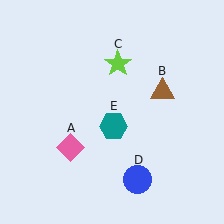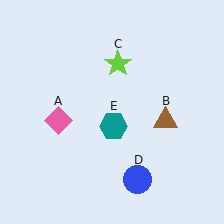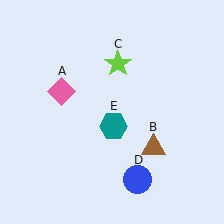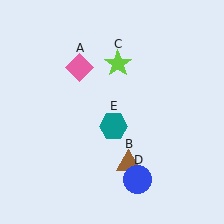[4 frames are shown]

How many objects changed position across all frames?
2 objects changed position: pink diamond (object A), brown triangle (object B).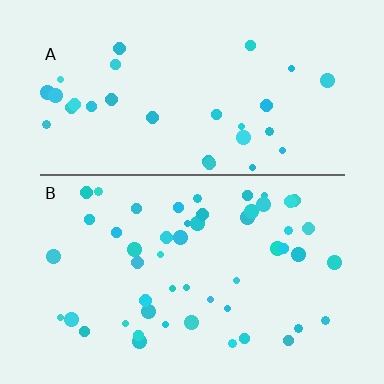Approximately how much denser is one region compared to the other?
Approximately 1.7× — region B over region A.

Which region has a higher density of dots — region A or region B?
B (the bottom).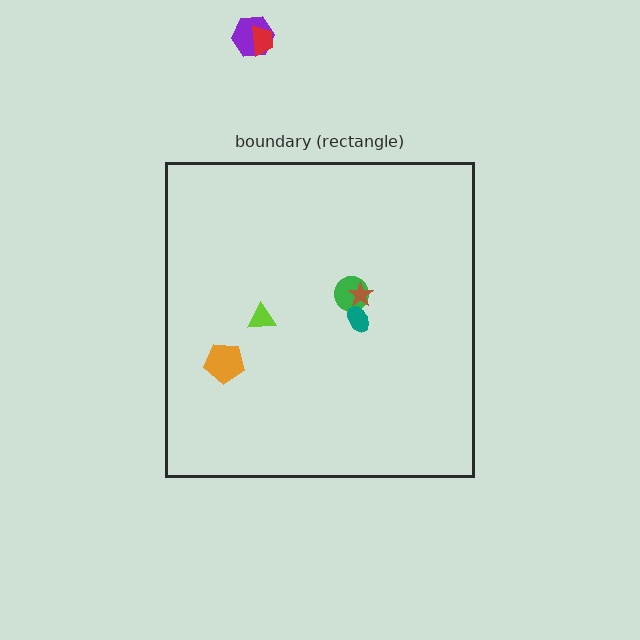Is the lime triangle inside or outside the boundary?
Inside.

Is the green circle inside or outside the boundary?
Inside.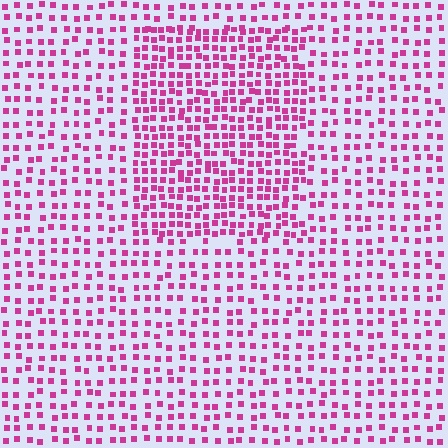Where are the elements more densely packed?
The elements are more densely packed inside the rectangle boundary.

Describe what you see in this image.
The image contains small magenta elements arranged at two different densities. A rectangle-shaped region is visible where the elements are more densely packed than the surrounding area.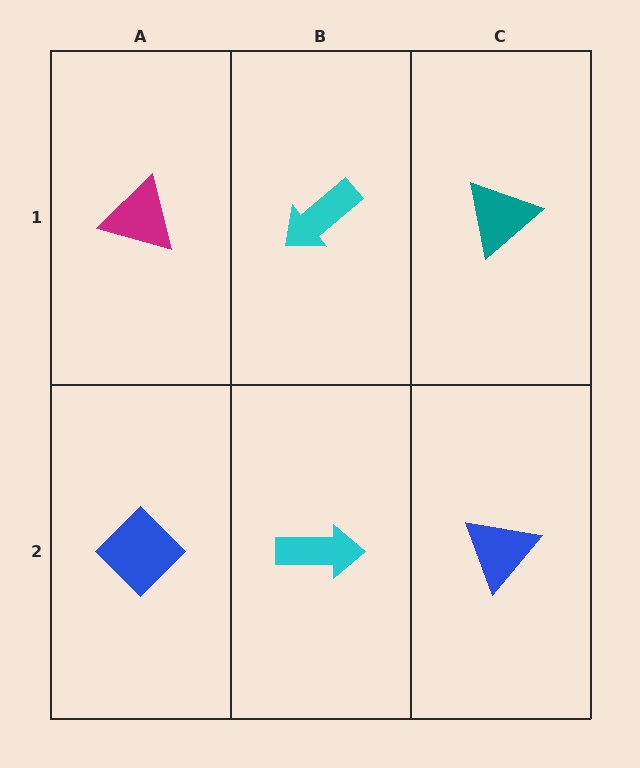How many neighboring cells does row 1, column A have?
2.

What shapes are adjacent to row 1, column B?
A cyan arrow (row 2, column B), a magenta triangle (row 1, column A), a teal triangle (row 1, column C).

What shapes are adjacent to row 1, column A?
A blue diamond (row 2, column A), a cyan arrow (row 1, column B).